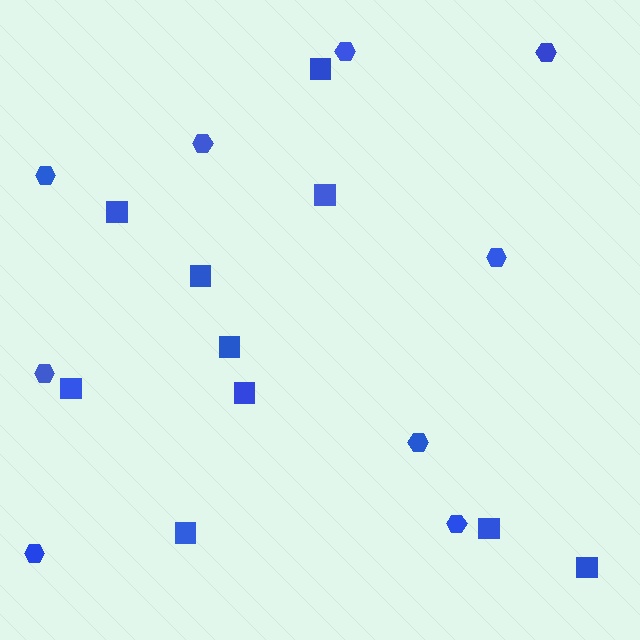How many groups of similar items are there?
There are 2 groups: one group of hexagons (9) and one group of squares (10).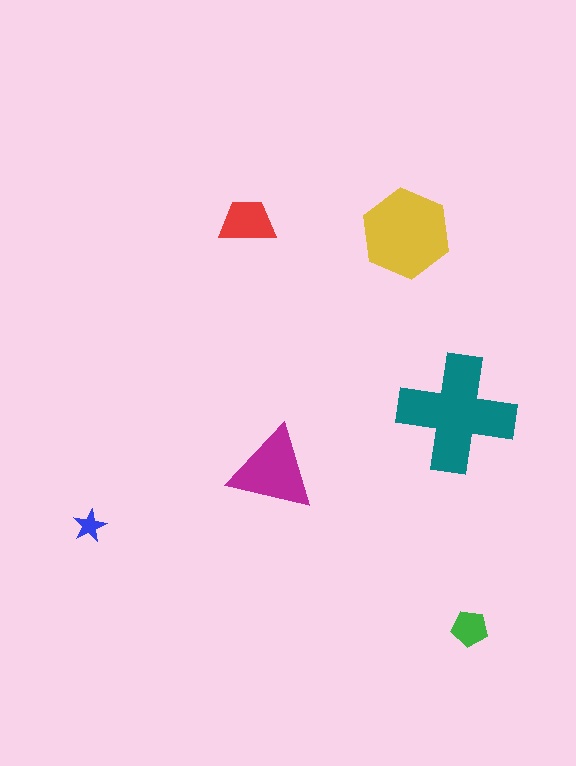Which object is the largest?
The teal cross.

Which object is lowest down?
The green pentagon is bottommost.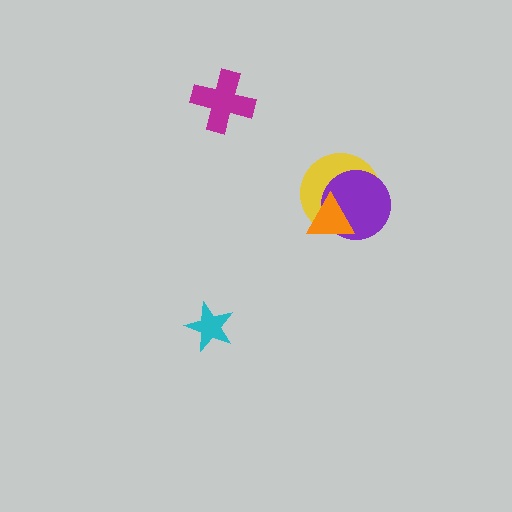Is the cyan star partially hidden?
No, no other shape covers it.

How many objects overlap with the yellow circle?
2 objects overlap with the yellow circle.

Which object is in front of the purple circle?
The orange triangle is in front of the purple circle.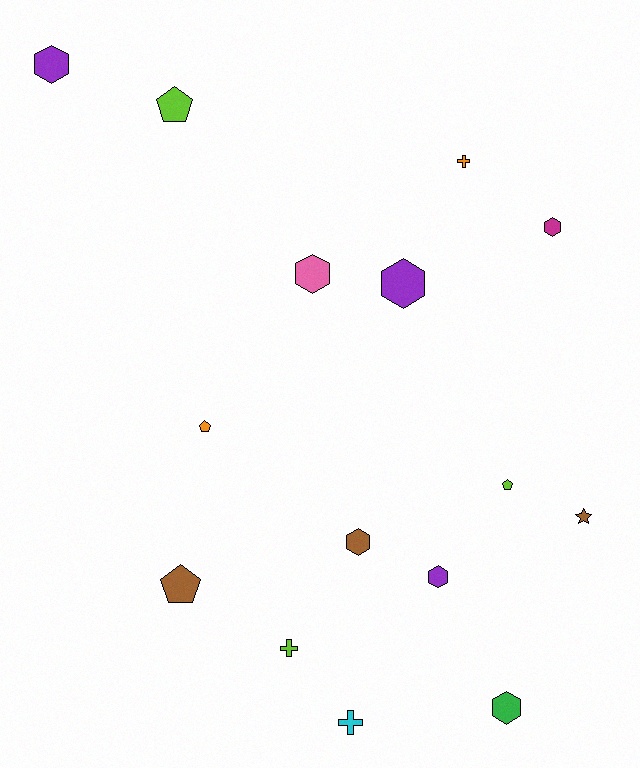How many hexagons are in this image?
There are 7 hexagons.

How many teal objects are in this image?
There are no teal objects.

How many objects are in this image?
There are 15 objects.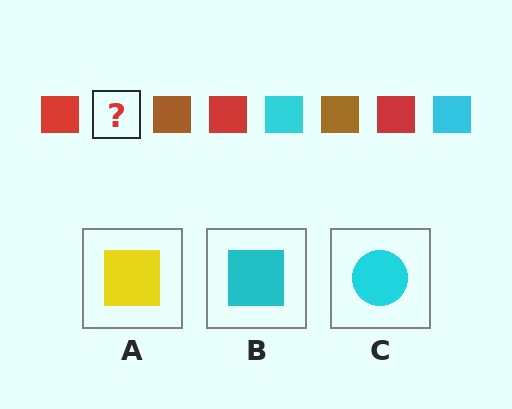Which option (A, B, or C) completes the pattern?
B.